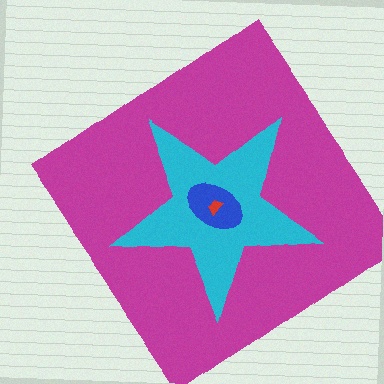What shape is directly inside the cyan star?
The blue ellipse.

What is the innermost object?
The red trapezoid.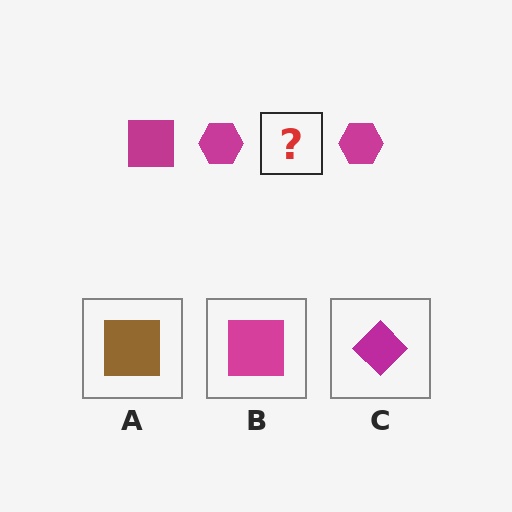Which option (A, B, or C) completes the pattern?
B.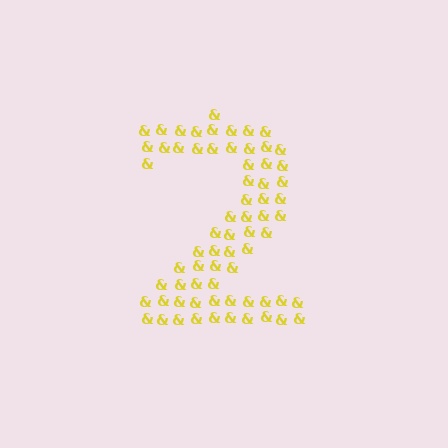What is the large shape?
The large shape is the digit 2.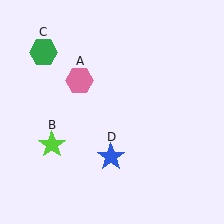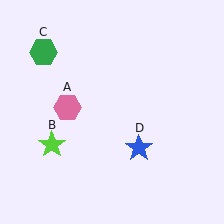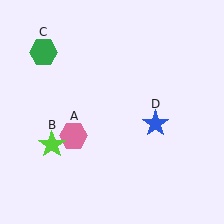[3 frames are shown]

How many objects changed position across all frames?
2 objects changed position: pink hexagon (object A), blue star (object D).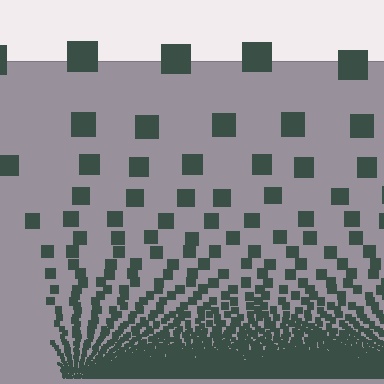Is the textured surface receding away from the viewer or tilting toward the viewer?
The surface appears to tilt toward the viewer. Texture elements get larger and sparser toward the top.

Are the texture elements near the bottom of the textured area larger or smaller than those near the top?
Smaller. The gradient is inverted — elements near the bottom are smaller and denser.